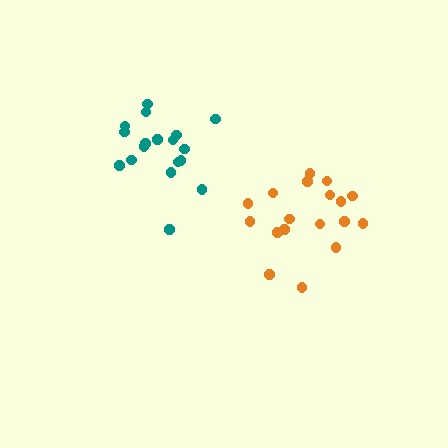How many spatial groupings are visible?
There are 2 spatial groupings.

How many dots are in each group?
Group 1: 18 dots, Group 2: 18 dots (36 total).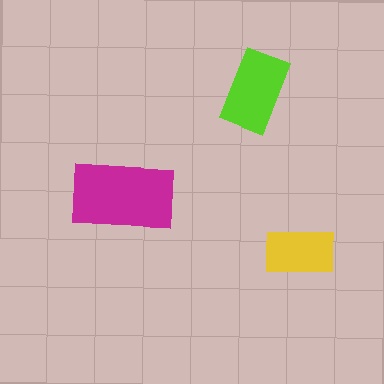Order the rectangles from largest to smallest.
the magenta one, the lime one, the yellow one.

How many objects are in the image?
There are 3 objects in the image.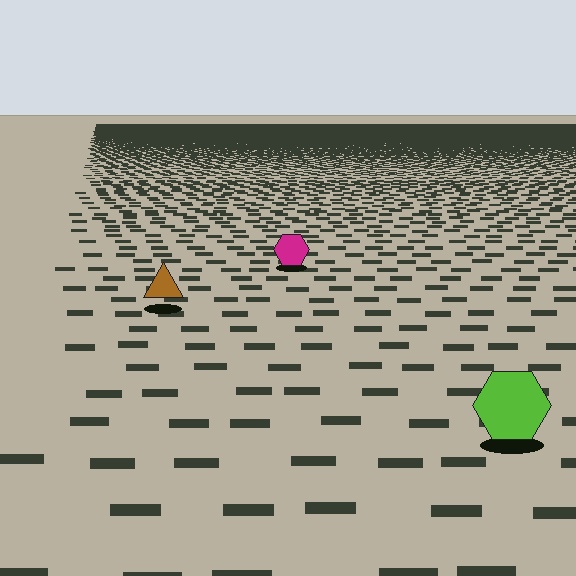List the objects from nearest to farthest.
From nearest to farthest: the lime hexagon, the brown triangle, the magenta hexagon.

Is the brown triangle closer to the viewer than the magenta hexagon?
Yes. The brown triangle is closer — you can tell from the texture gradient: the ground texture is coarser near it.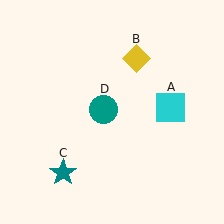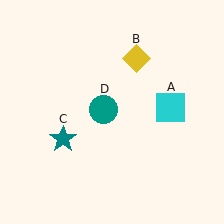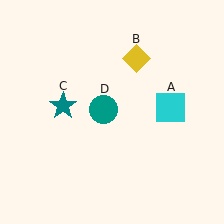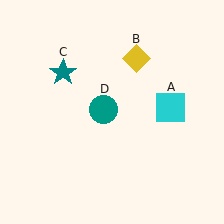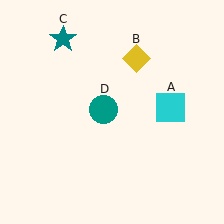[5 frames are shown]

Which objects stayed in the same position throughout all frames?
Cyan square (object A) and yellow diamond (object B) and teal circle (object D) remained stationary.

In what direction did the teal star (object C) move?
The teal star (object C) moved up.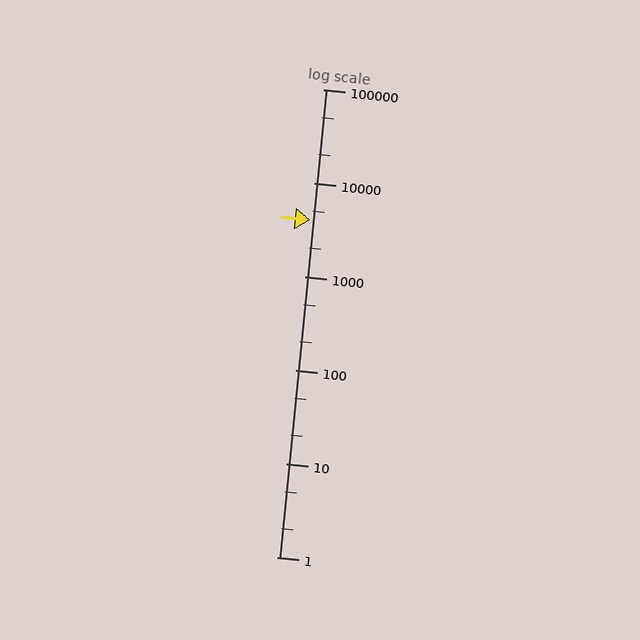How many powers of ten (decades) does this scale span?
The scale spans 5 decades, from 1 to 100000.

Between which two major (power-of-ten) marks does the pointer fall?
The pointer is between 1000 and 10000.